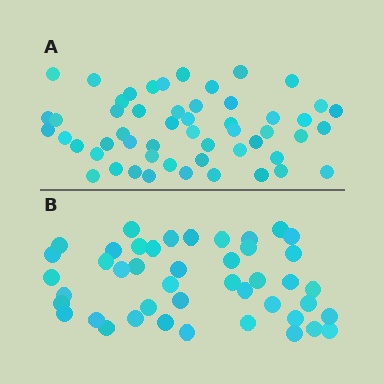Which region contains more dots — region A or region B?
Region A (the top region) has more dots.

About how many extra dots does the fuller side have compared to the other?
Region A has roughly 8 or so more dots than region B.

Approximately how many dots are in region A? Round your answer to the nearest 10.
About 50 dots. (The exact count is 53, which rounds to 50.)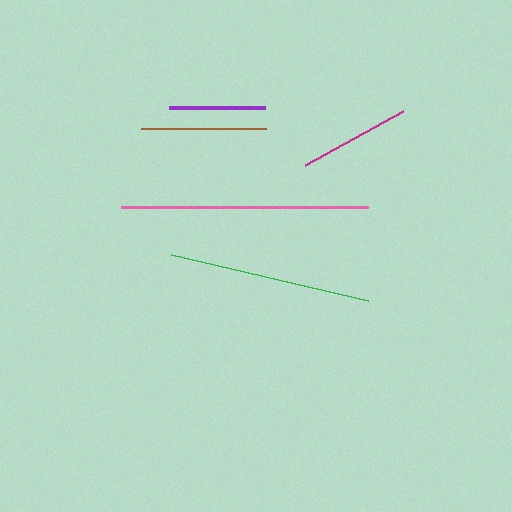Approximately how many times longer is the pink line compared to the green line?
The pink line is approximately 1.2 times the length of the green line.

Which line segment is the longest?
The pink line is the longest at approximately 248 pixels.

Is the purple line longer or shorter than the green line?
The green line is longer than the purple line.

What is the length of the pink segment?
The pink segment is approximately 248 pixels long.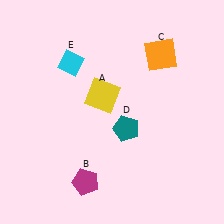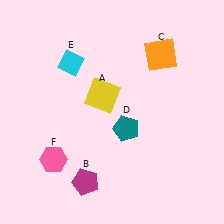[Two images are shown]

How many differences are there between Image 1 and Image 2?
There is 1 difference between the two images.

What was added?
A pink hexagon (F) was added in Image 2.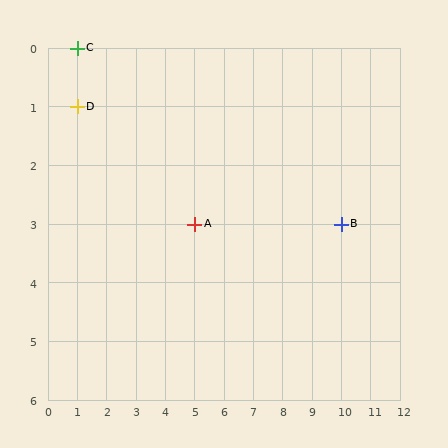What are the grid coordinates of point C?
Point C is at grid coordinates (1, 0).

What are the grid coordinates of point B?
Point B is at grid coordinates (10, 3).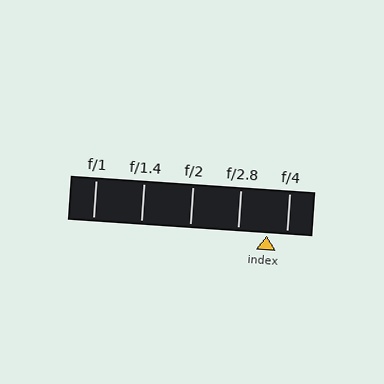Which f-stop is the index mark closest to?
The index mark is closest to f/4.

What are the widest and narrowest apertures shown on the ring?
The widest aperture shown is f/1 and the narrowest is f/4.